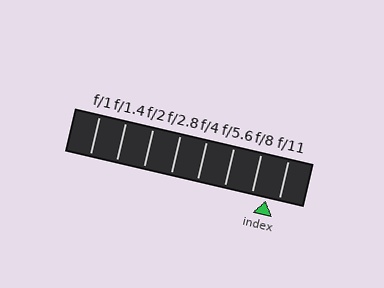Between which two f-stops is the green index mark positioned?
The index mark is between f/8 and f/11.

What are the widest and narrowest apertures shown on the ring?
The widest aperture shown is f/1 and the narrowest is f/11.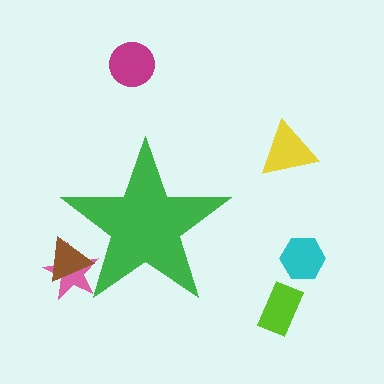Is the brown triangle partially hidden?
Yes, the brown triangle is partially hidden behind the green star.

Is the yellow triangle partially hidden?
No, the yellow triangle is fully visible.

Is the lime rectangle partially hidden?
No, the lime rectangle is fully visible.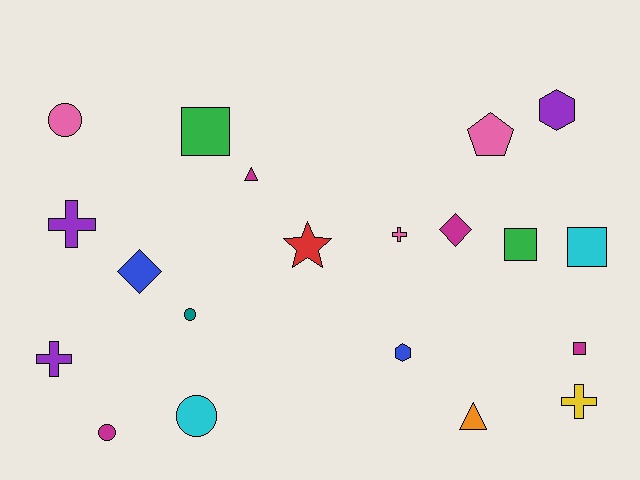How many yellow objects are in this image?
There is 1 yellow object.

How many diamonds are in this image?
There are 2 diamonds.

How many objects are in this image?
There are 20 objects.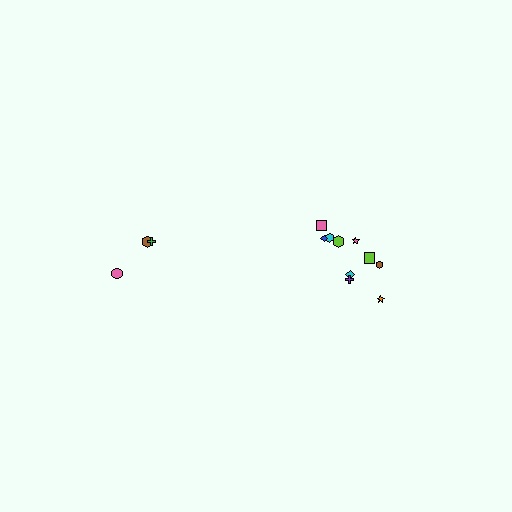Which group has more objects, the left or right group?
The right group.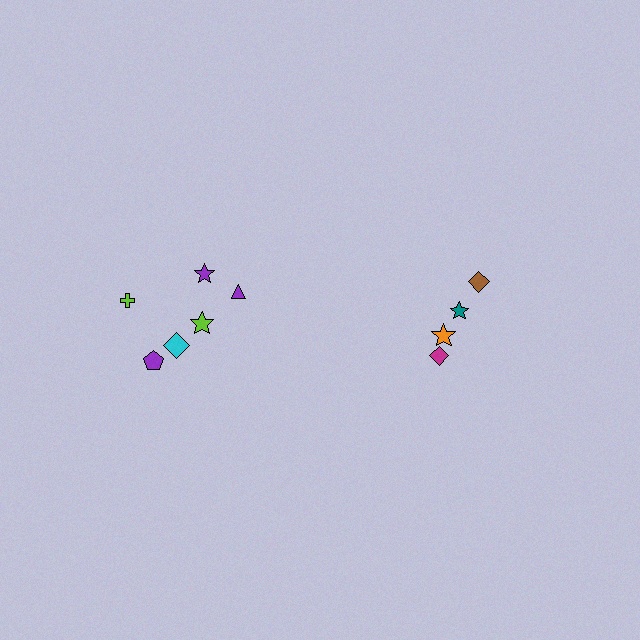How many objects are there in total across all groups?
There are 10 objects.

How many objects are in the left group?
There are 6 objects.